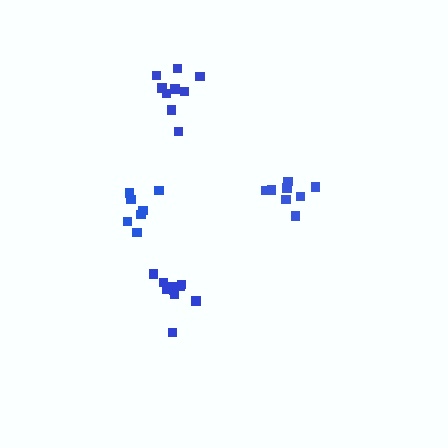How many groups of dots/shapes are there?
There are 4 groups.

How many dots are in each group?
Group 1: 10 dots, Group 2: 8 dots, Group 3: 9 dots, Group 4: 7 dots (34 total).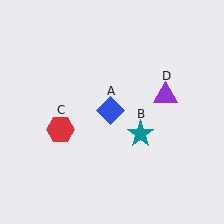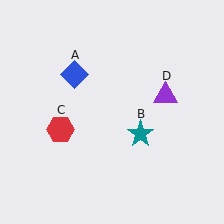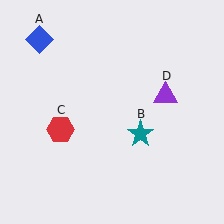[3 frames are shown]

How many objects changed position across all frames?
1 object changed position: blue diamond (object A).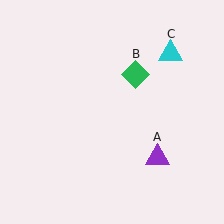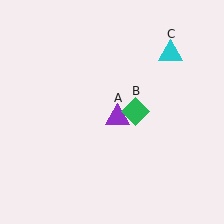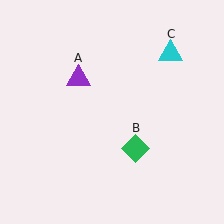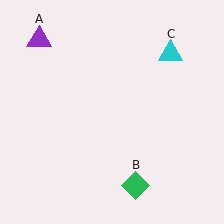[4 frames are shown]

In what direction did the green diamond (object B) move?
The green diamond (object B) moved down.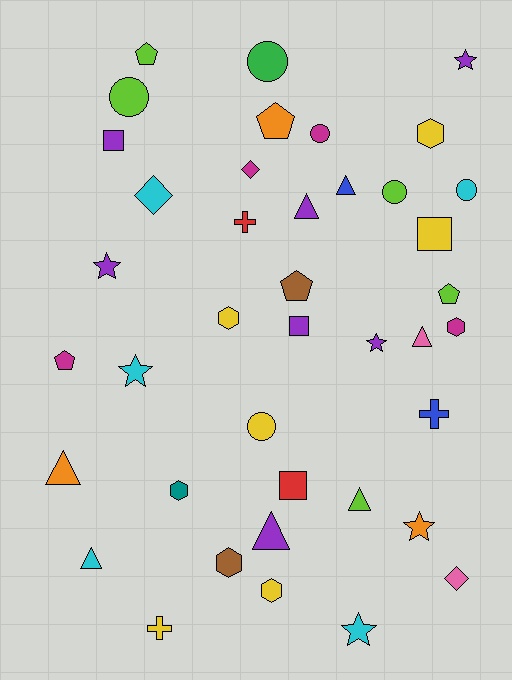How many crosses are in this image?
There are 3 crosses.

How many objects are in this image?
There are 40 objects.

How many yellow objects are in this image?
There are 6 yellow objects.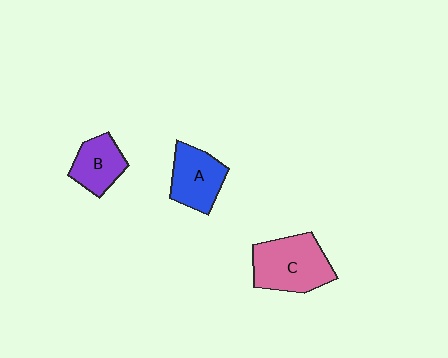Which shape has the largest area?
Shape C (pink).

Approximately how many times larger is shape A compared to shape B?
Approximately 1.2 times.